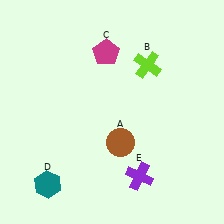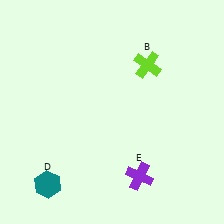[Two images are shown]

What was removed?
The brown circle (A), the magenta pentagon (C) were removed in Image 2.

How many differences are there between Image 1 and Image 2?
There are 2 differences between the two images.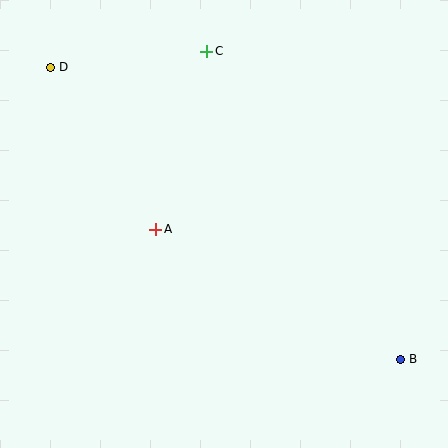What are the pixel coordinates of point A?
Point A is at (156, 229).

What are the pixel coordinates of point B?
Point B is at (401, 359).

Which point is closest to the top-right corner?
Point C is closest to the top-right corner.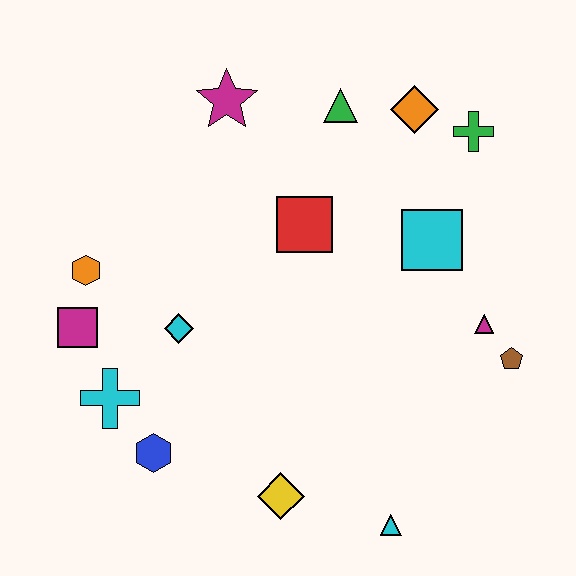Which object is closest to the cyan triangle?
The yellow diamond is closest to the cyan triangle.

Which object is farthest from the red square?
The cyan triangle is farthest from the red square.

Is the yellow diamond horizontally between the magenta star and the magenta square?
No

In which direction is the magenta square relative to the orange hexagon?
The magenta square is below the orange hexagon.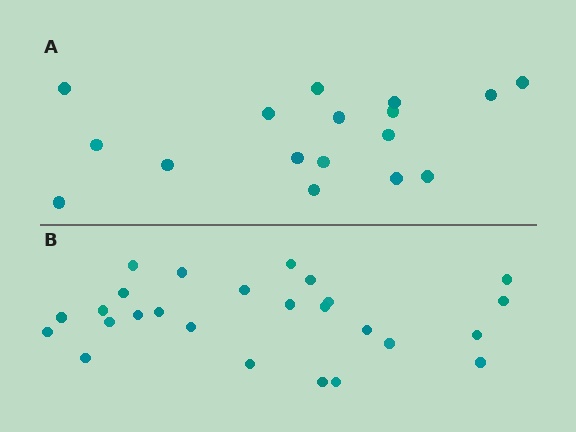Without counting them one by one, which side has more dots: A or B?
Region B (the bottom region) has more dots.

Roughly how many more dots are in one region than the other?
Region B has roughly 8 or so more dots than region A.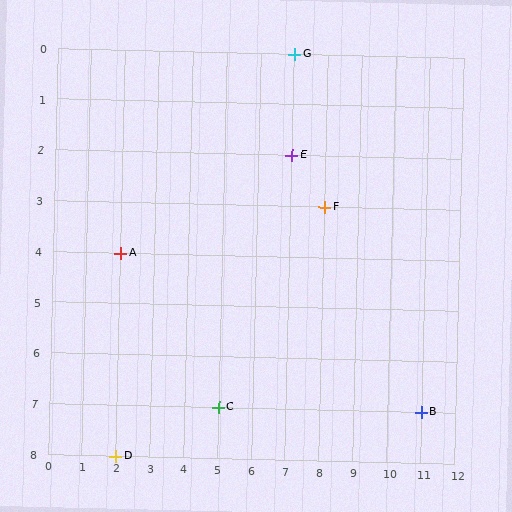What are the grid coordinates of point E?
Point E is at grid coordinates (7, 2).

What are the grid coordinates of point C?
Point C is at grid coordinates (5, 7).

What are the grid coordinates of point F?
Point F is at grid coordinates (8, 3).